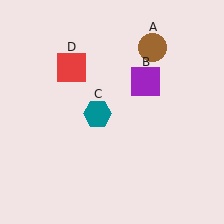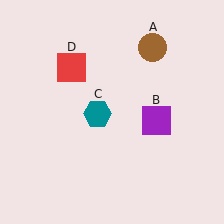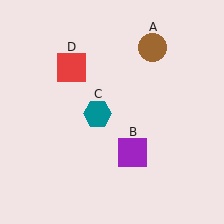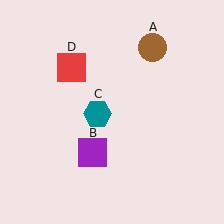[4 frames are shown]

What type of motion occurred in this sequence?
The purple square (object B) rotated clockwise around the center of the scene.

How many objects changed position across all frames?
1 object changed position: purple square (object B).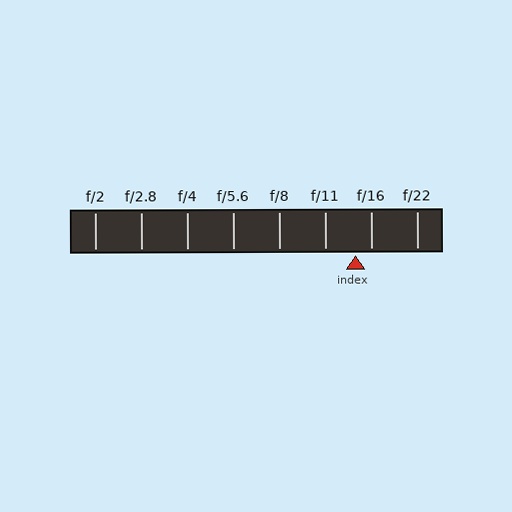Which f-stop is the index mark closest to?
The index mark is closest to f/16.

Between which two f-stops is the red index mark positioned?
The index mark is between f/11 and f/16.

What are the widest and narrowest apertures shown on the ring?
The widest aperture shown is f/2 and the narrowest is f/22.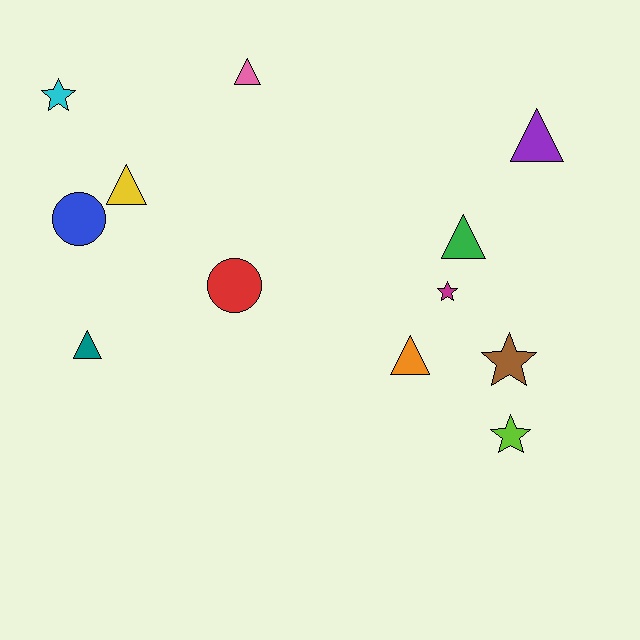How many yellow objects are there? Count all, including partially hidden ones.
There is 1 yellow object.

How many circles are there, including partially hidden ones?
There are 2 circles.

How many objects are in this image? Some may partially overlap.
There are 12 objects.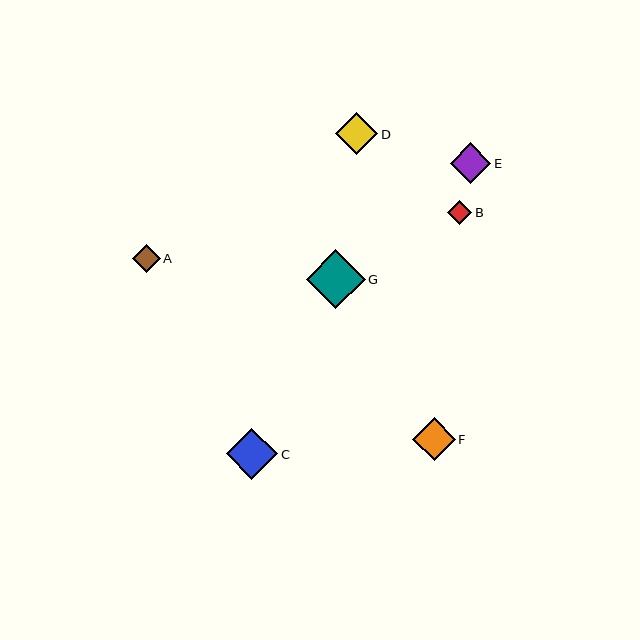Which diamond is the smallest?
Diamond B is the smallest with a size of approximately 24 pixels.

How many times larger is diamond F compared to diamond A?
Diamond F is approximately 1.5 times the size of diamond A.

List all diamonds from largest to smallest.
From largest to smallest: G, C, F, D, E, A, B.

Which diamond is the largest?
Diamond G is the largest with a size of approximately 59 pixels.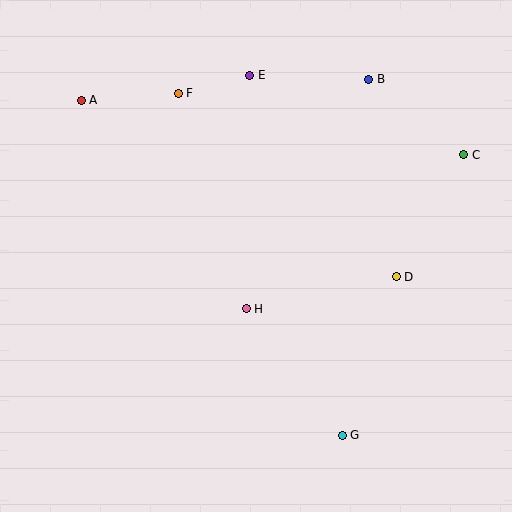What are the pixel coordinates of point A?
Point A is at (81, 100).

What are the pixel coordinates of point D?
Point D is at (396, 277).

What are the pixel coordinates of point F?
Point F is at (178, 93).